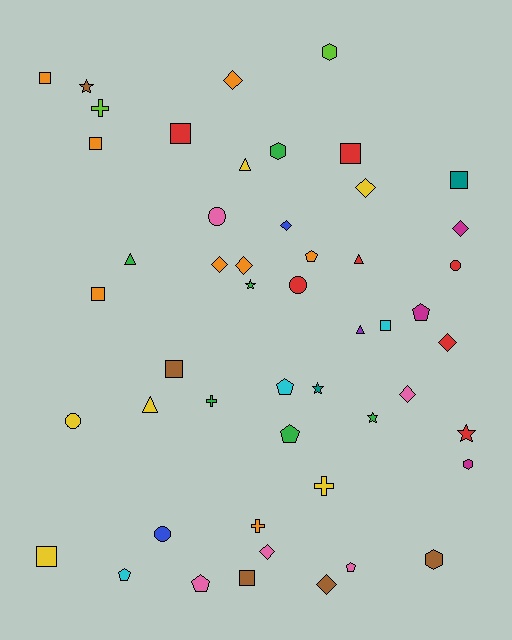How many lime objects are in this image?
There are 2 lime objects.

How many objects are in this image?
There are 50 objects.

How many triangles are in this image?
There are 5 triangles.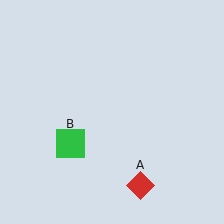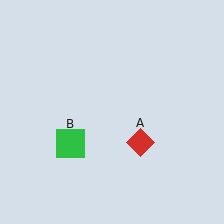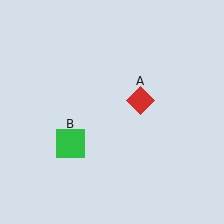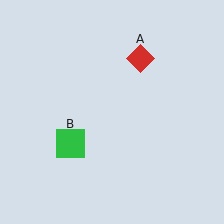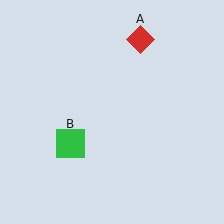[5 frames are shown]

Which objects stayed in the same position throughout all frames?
Green square (object B) remained stationary.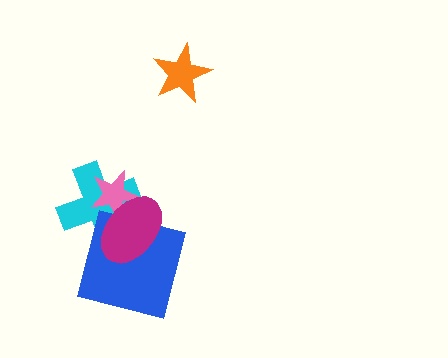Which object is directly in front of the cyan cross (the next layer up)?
The pink star is directly in front of the cyan cross.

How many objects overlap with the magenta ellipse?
3 objects overlap with the magenta ellipse.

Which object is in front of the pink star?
The magenta ellipse is in front of the pink star.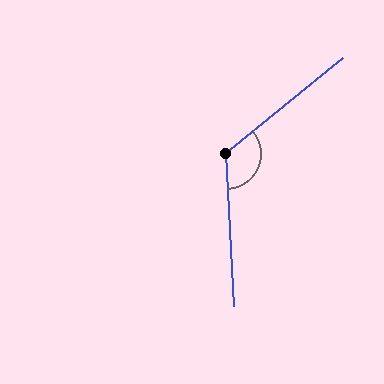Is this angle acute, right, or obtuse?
It is obtuse.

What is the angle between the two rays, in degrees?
Approximately 126 degrees.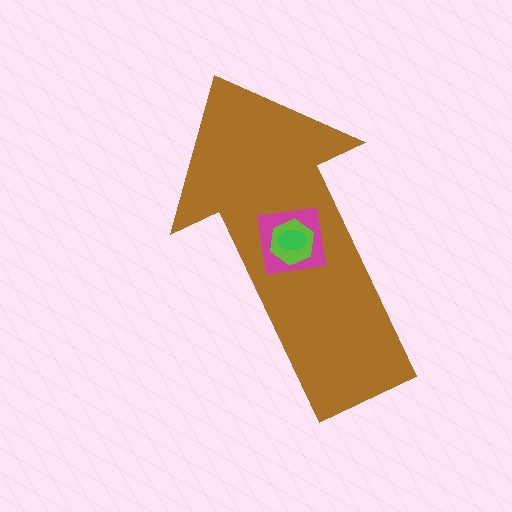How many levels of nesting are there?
4.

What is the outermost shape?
The brown arrow.